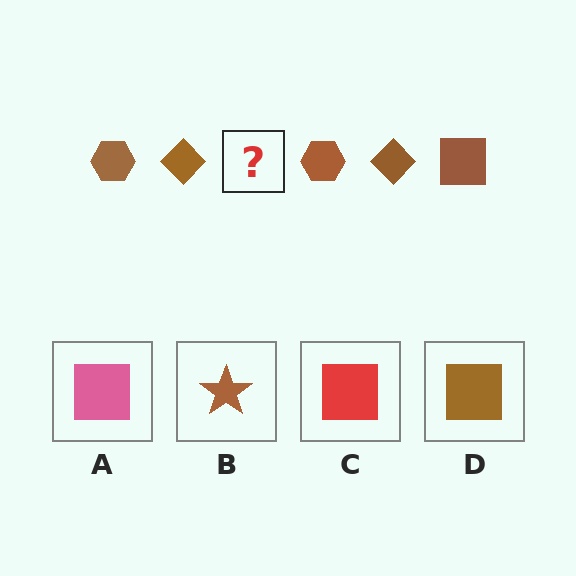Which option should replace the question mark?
Option D.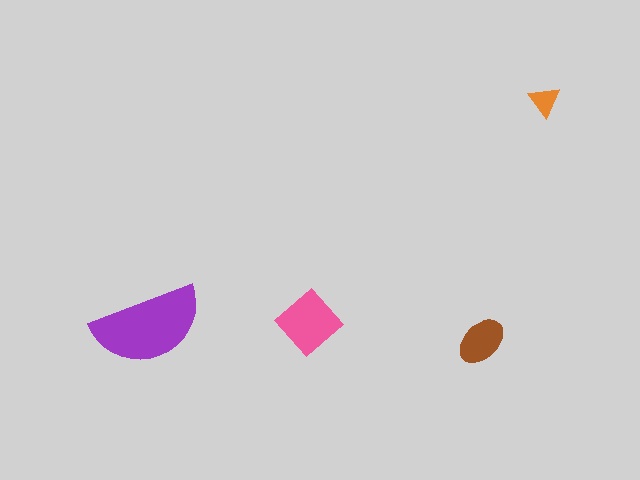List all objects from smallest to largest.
The orange triangle, the brown ellipse, the pink diamond, the purple semicircle.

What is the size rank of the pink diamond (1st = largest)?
2nd.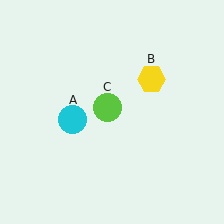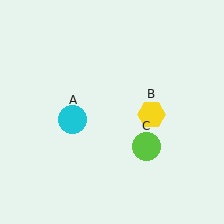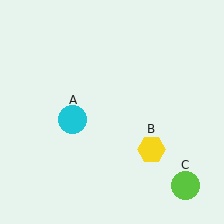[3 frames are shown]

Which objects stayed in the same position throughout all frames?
Cyan circle (object A) remained stationary.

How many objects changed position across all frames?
2 objects changed position: yellow hexagon (object B), lime circle (object C).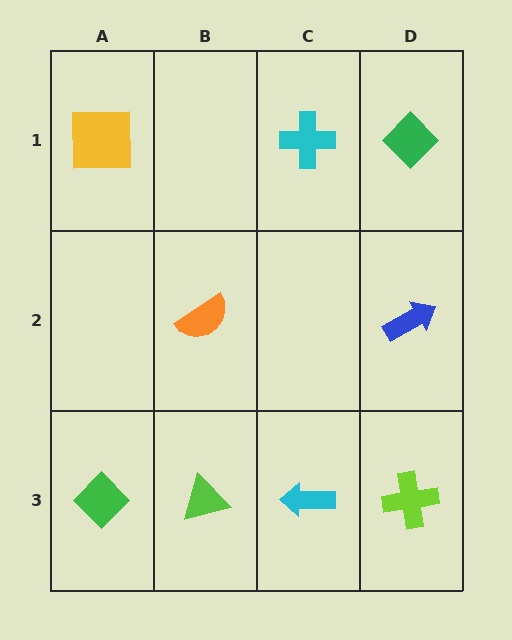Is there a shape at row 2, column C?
No, that cell is empty.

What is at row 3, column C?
A cyan arrow.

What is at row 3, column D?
A lime cross.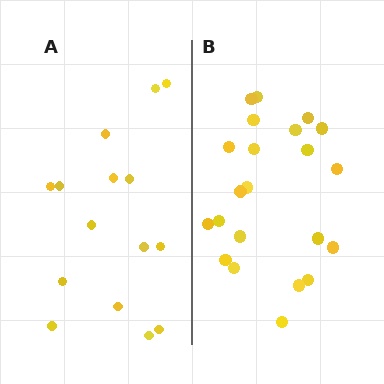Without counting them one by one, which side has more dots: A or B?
Region B (the right region) has more dots.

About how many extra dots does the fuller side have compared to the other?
Region B has roughly 8 or so more dots than region A.